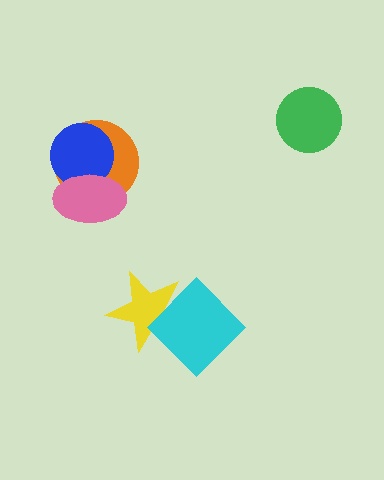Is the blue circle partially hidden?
Yes, it is partially covered by another shape.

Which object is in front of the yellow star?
The cyan diamond is in front of the yellow star.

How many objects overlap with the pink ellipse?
2 objects overlap with the pink ellipse.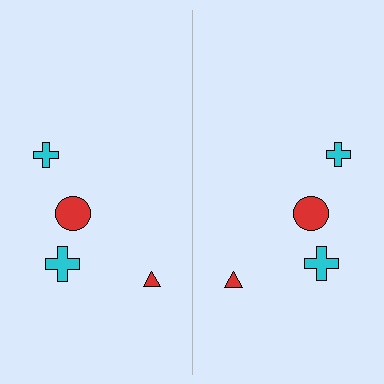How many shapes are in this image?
There are 8 shapes in this image.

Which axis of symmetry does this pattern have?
The pattern has a vertical axis of symmetry running through the center of the image.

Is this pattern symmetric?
Yes, this pattern has bilateral (reflection) symmetry.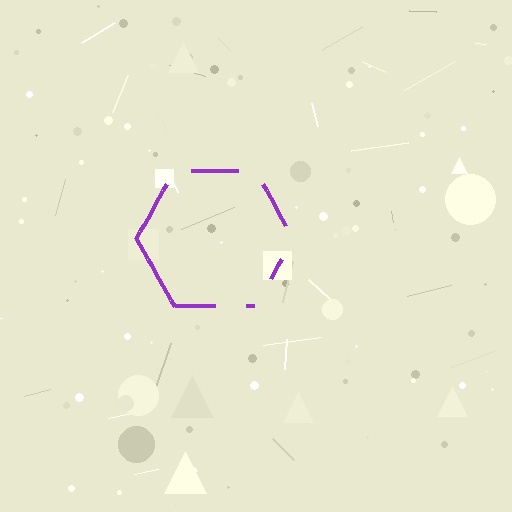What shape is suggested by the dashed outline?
The dashed outline suggests a hexagon.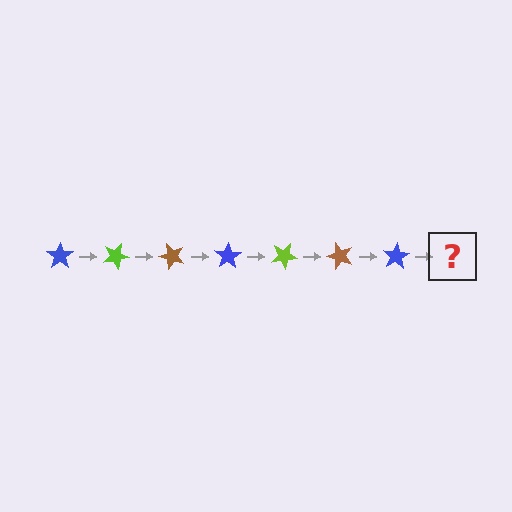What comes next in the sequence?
The next element should be a lime star, rotated 175 degrees from the start.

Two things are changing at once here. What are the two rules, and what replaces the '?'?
The two rules are that it rotates 25 degrees each step and the color cycles through blue, lime, and brown. The '?' should be a lime star, rotated 175 degrees from the start.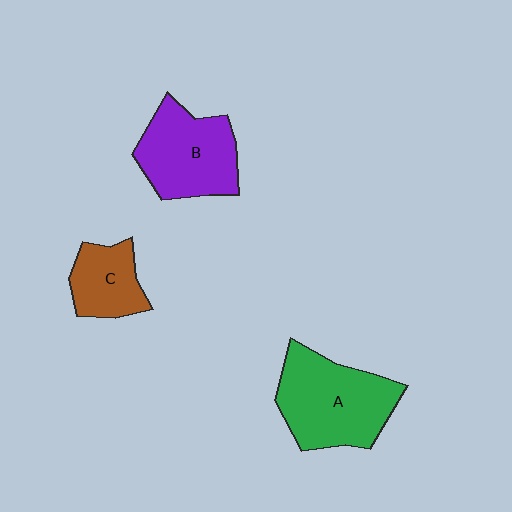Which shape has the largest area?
Shape A (green).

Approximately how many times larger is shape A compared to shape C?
Approximately 1.9 times.